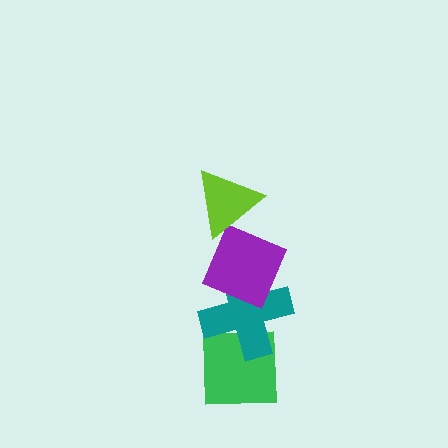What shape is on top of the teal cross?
The purple diamond is on top of the teal cross.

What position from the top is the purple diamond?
The purple diamond is 2nd from the top.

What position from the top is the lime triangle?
The lime triangle is 1st from the top.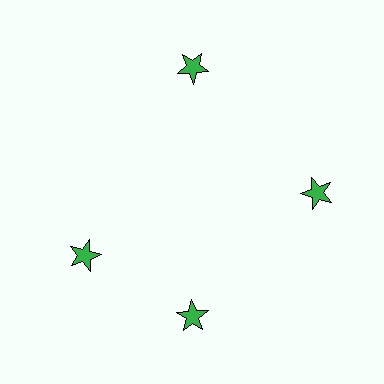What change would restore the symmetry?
The symmetry would be restored by rotating it back into even spacing with its neighbors so that all 4 stars sit at equal angles and equal distance from the center.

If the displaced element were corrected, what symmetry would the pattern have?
It would have 4-fold rotational symmetry — the pattern would map onto itself every 90 degrees.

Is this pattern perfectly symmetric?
No. The 4 green stars are arranged in a ring, but one element near the 9 o'clock position is rotated out of alignment along the ring, breaking the 4-fold rotational symmetry.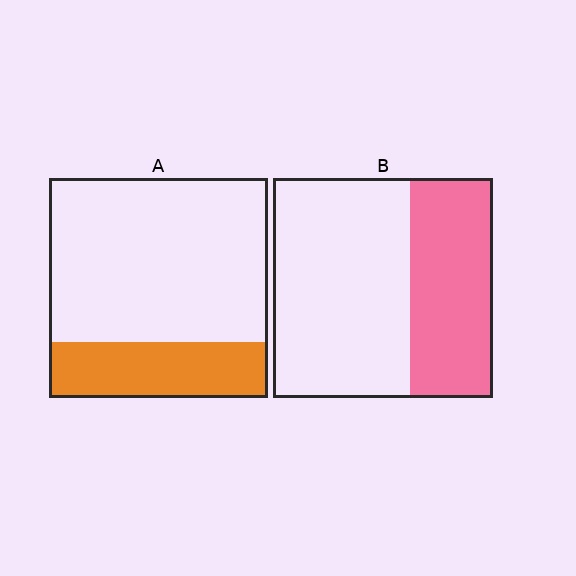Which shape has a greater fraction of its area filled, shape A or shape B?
Shape B.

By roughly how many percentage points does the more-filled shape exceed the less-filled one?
By roughly 10 percentage points (B over A).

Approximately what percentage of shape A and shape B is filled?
A is approximately 25% and B is approximately 40%.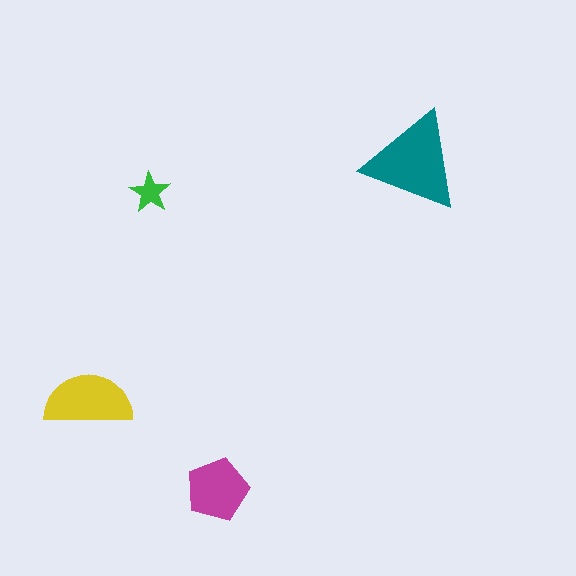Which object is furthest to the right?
The teal triangle is rightmost.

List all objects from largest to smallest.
The teal triangle, the yellow semicircle, the magenta pentagon, the green star.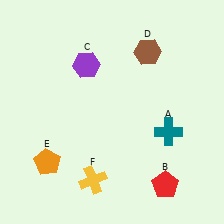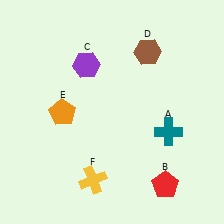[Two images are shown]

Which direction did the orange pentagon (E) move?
The orange pentagon (E) moved up.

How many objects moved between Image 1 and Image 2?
1 object moved between the two images.